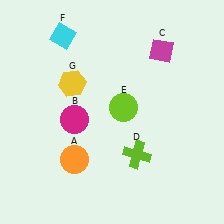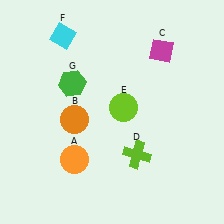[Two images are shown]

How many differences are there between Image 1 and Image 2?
There are 2 differences between the two images.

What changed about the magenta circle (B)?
In Image 1, B is magenta. In Image 2, it changed to orange.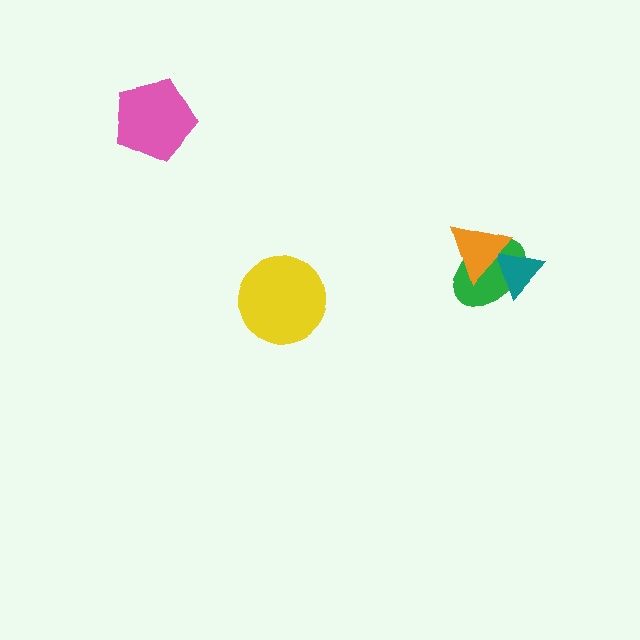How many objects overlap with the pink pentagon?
0 objects overlap with the pink pentagon.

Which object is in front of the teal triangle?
The orange triangle is in front of the teal triangle.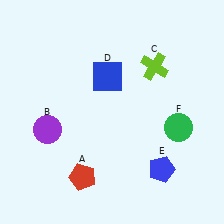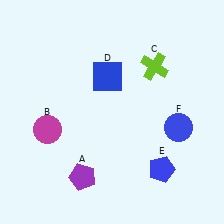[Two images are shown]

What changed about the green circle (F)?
In Image 1, F is green. In Image 2, it changed to blue.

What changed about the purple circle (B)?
In Image 1, B is purple. In Image 2, it changed to magenta.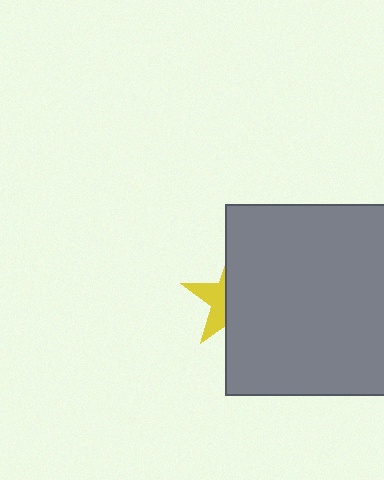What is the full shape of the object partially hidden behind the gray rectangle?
The partially hidden object is a yellow star.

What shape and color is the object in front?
The object in front is a gray rectangle.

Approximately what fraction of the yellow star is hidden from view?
Roughly 63% of the yellow star is hidden behind the gray rectangle.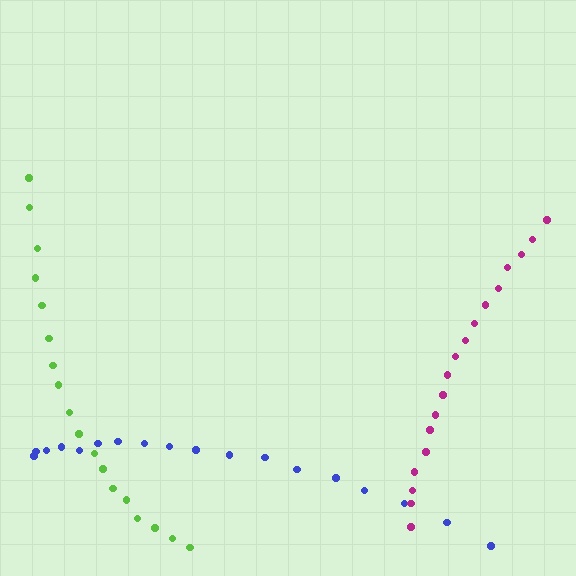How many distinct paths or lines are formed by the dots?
There are 3 distinct paths.